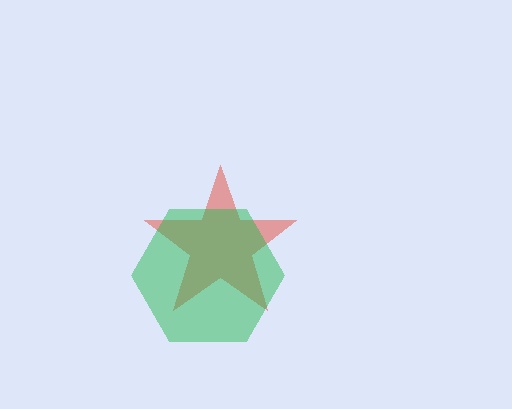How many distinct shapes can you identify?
There are 2 distinct shapes: a red star, a green hexagon.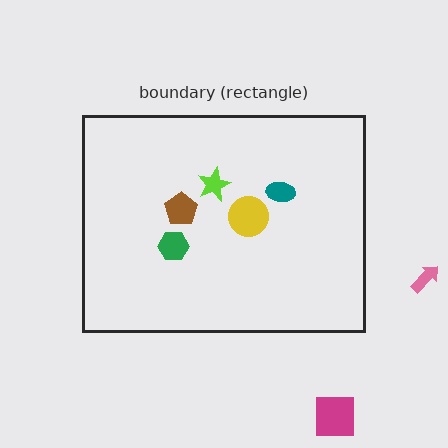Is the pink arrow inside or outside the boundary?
Outside.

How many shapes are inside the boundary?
5 inside, 2 outside.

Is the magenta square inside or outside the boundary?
Outside.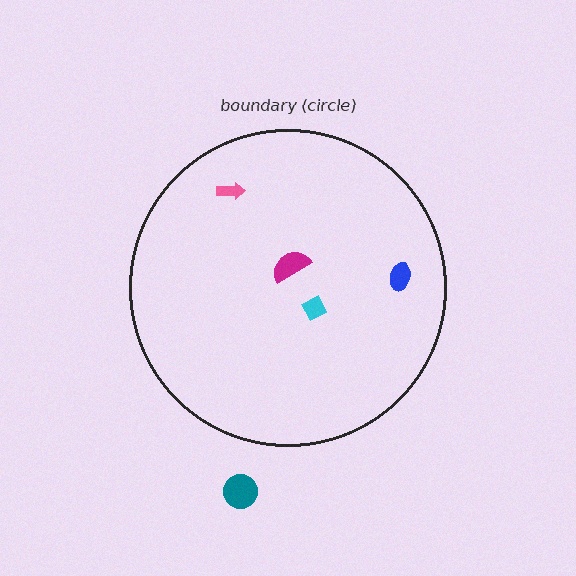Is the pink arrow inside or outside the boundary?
Inside.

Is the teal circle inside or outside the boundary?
Outside.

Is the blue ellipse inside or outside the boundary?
Inside.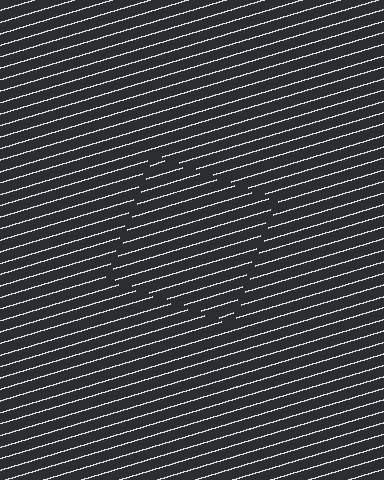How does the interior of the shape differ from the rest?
The interior of the shape contains the same grating, shifted by half a period — the contour is defined by the phase discontinuity where line-ends from the inner and outer gratings abut.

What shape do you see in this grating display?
An illusory square. The interior of the shape contains the same grating, shifted by half a period — the contour is defined by the phase discontinuity where line-ends from the inner and outer gratings abut.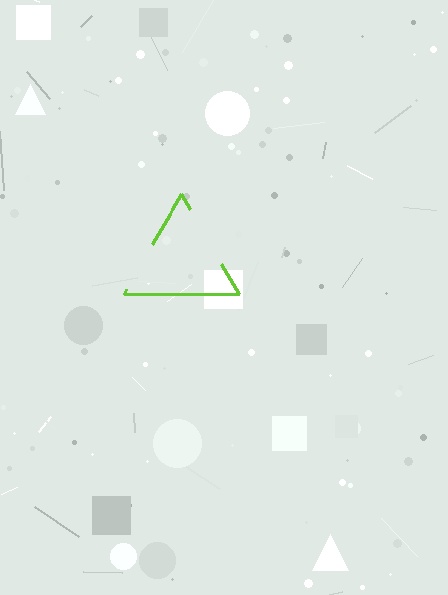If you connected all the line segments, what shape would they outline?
They would outline a triangle.